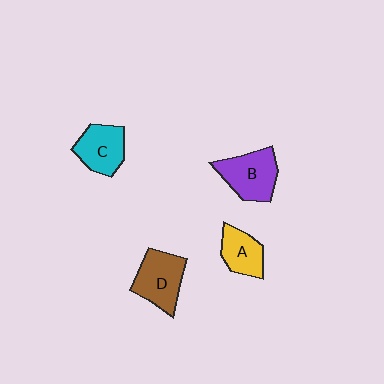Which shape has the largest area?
Shape B (purple).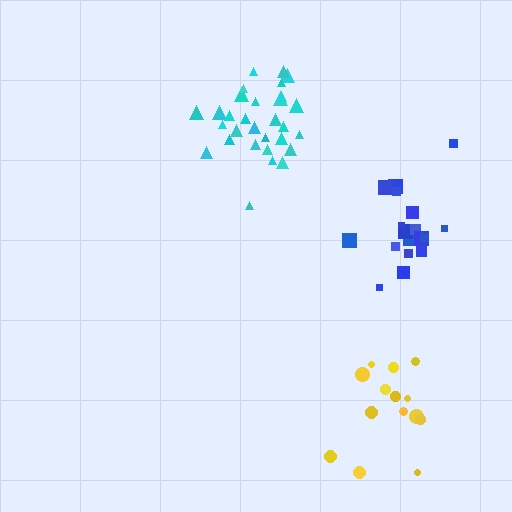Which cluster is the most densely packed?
Cyan.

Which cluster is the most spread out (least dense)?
Yellow.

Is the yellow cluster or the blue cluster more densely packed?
Blue.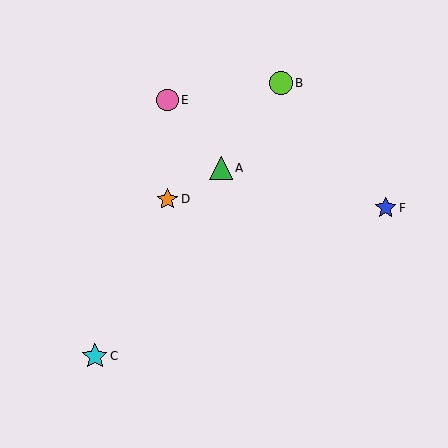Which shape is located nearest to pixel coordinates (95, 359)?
The cyan star (labeled C) at (95, 356) is nearest to that location.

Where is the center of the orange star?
The center of the orange star is at (167, 199).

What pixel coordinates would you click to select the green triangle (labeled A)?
Click at (221, 168) to select the green triangle A.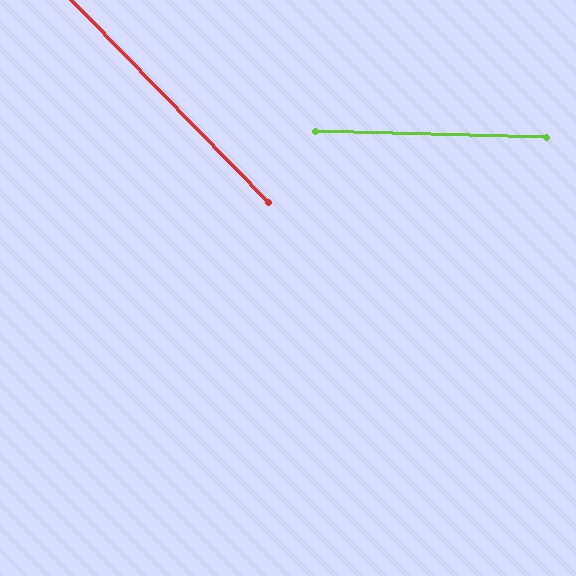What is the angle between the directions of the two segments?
Approximately 44 degrees.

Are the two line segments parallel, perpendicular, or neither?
Neither parallel nor perpendicular — they differ by about 44°.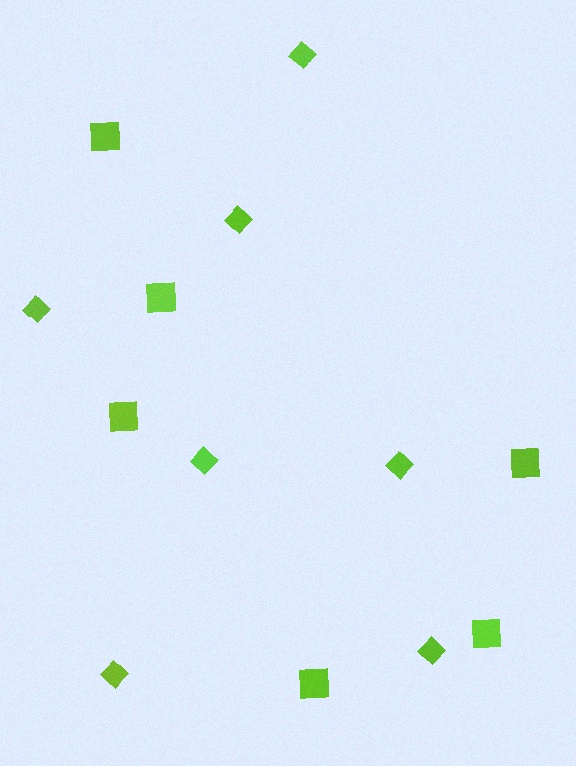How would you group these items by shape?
There are 2 groups: one group of squares (6) and one group of diamonds (7).